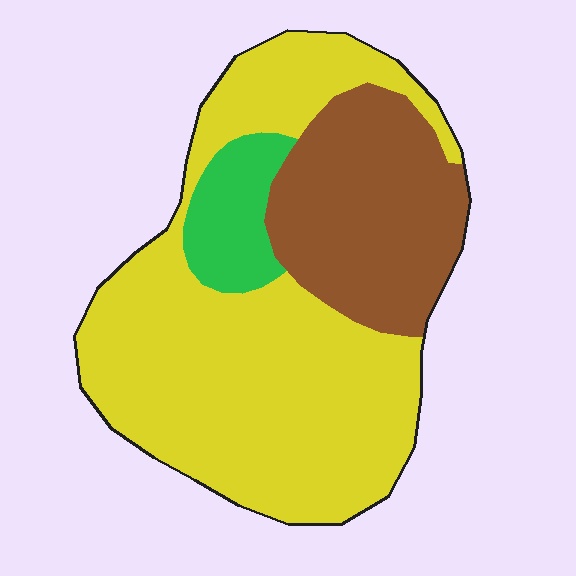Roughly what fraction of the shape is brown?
Brown covers roughly 30% of the shape.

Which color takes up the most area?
Yellow, at roughly 65%.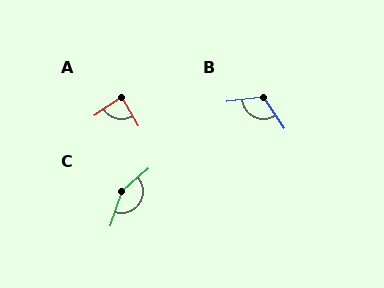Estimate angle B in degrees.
Approximately 117 degrees.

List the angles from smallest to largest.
A (86°), B (117°), C (150°).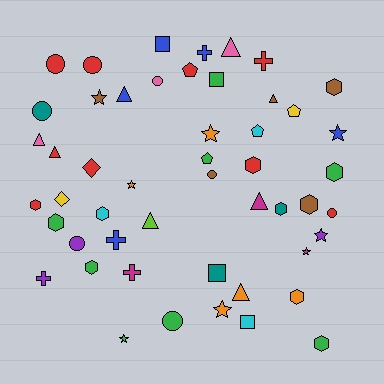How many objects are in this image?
There are 50 objects.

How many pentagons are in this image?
There are 4 pentagons.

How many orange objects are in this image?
There are 5 orange objects.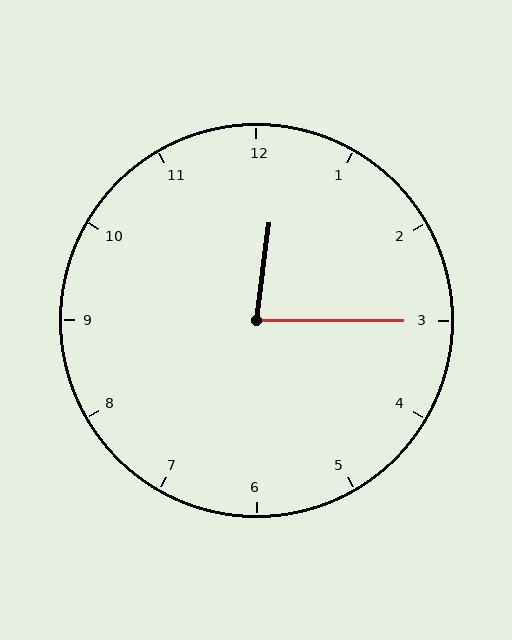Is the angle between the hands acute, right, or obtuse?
It is acute.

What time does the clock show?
12:15.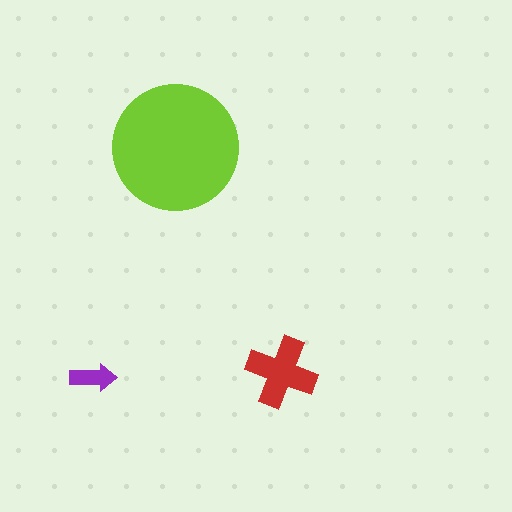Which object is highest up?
The lime circle is topmost.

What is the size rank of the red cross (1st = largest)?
2nd.